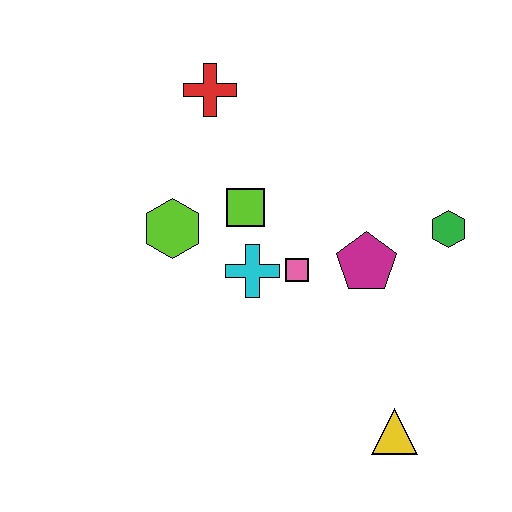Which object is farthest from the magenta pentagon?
The red cross is farthest from the magenta pentagon.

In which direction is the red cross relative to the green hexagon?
The red cross is to the left of the green hexagon.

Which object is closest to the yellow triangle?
The magenta pentagon is closest to the yellow triangle.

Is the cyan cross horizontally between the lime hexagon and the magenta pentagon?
Yes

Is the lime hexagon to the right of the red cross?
No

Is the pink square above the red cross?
No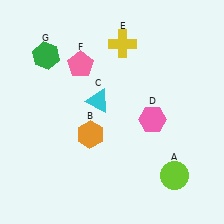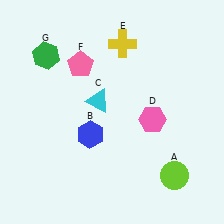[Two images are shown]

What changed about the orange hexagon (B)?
In Image 1, B is orange. In Image 2, it changed to blue.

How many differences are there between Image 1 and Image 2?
There is 1 difference between the two images.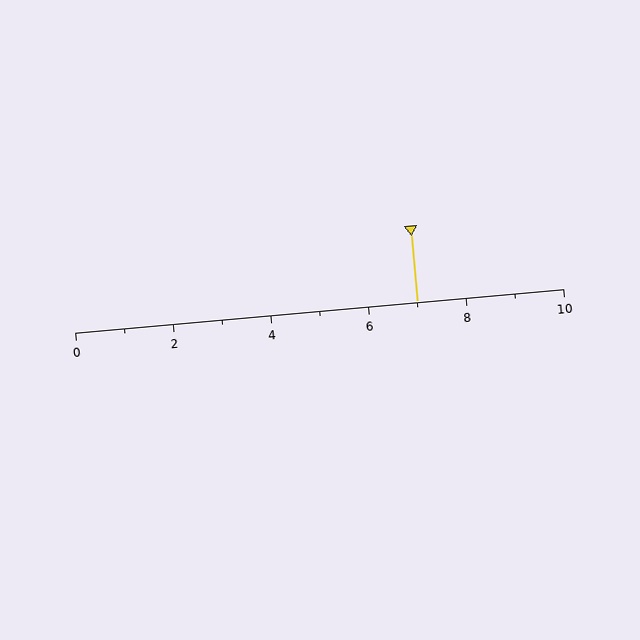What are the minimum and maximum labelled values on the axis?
The axis runs from 0 to 10.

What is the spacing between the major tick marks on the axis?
The major ticks are spaced 2 apart.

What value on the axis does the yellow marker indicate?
The marker indicates approximately 7.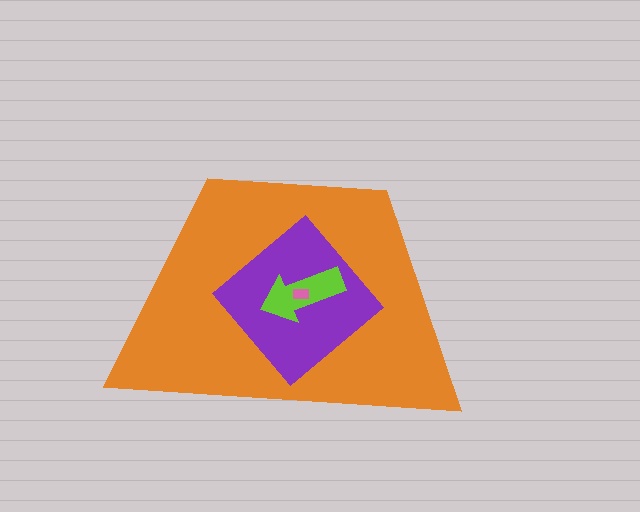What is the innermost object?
The pink rectangle.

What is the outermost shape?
The orange trapezoid.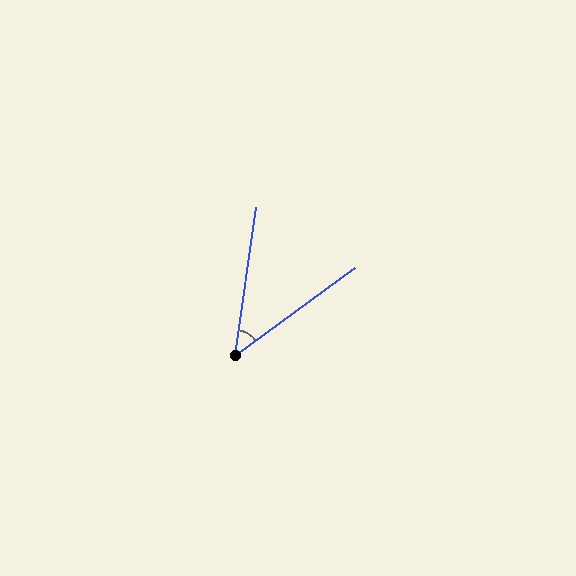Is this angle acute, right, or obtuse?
It is acute.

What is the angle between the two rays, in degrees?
Approximately 46 degrees.